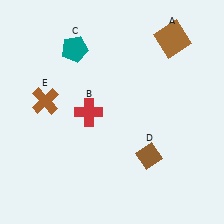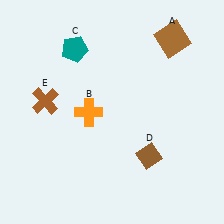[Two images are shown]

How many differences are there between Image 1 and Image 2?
There is 1 difference between the two images.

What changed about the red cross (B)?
In Image 1, B is red. In Image 2, it changed to orange.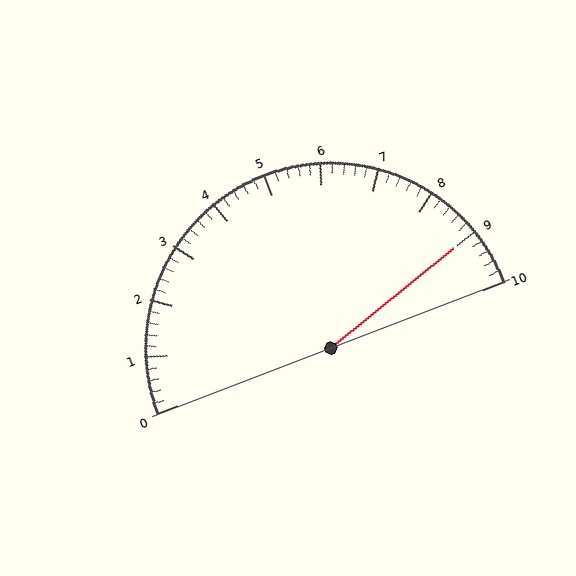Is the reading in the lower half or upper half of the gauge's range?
The reading is in the upper half of the range (0 to 10).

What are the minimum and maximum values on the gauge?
The gauge ranges from 0 to 10.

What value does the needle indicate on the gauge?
The needle indicates approximately 9.0.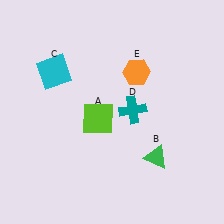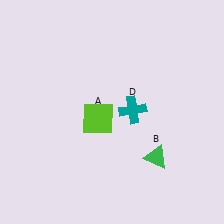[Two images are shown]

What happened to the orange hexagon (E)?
The orange hexagon (E) was removed in Image 2. It was in the top-right area of Image 1.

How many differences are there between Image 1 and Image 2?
There are 2 differences between the two images.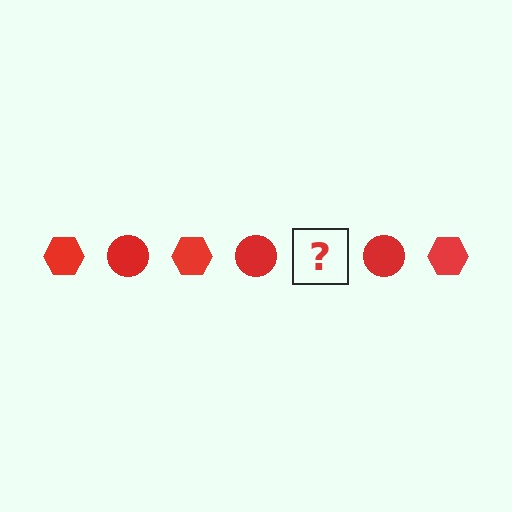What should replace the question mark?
The question mark should be replaced with a red hexagon.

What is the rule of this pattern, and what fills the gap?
The rule is that the pattern cycles through hexagon, circle shapes in red. The gap should be filled with a red hexagon.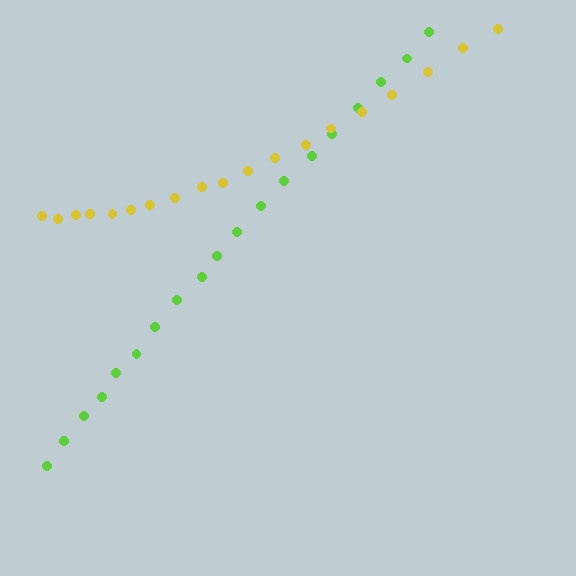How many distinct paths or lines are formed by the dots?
There are 2 distinct paths.